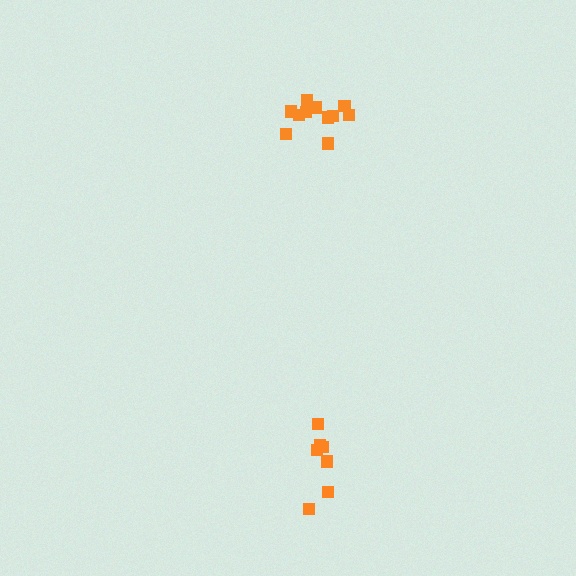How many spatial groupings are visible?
There are 2 spatial groupings.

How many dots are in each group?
Group 1: 7 dots, Group 2: 11 dots (18 total).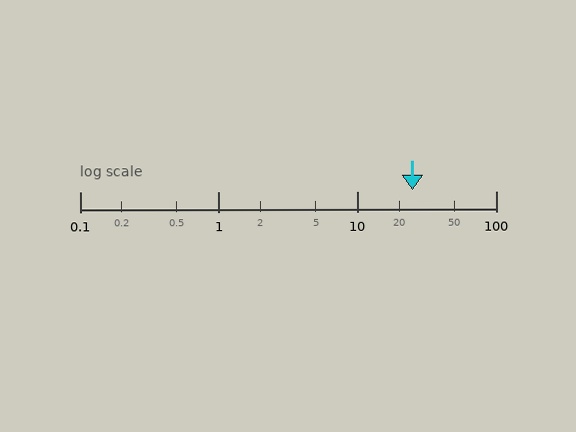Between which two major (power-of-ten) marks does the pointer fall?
The pointer is between 10 and 100.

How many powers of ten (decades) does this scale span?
The scale spans 3 decades, from 0.1 to 100.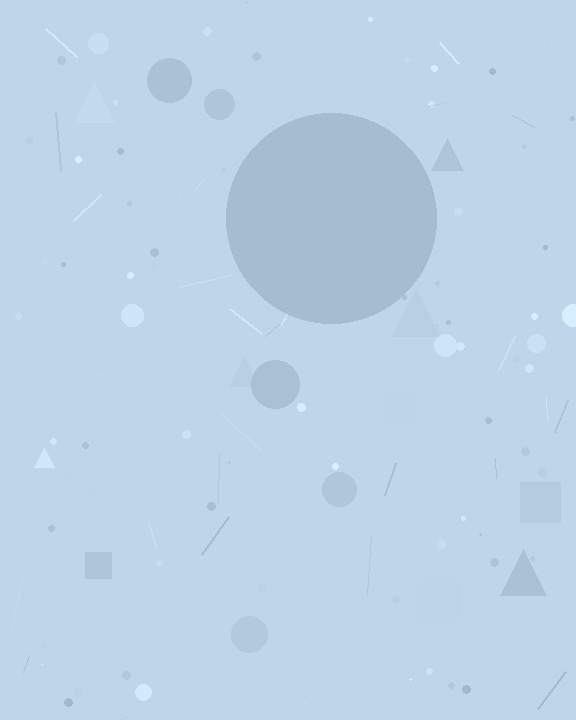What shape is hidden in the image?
A circle is hidden in the image.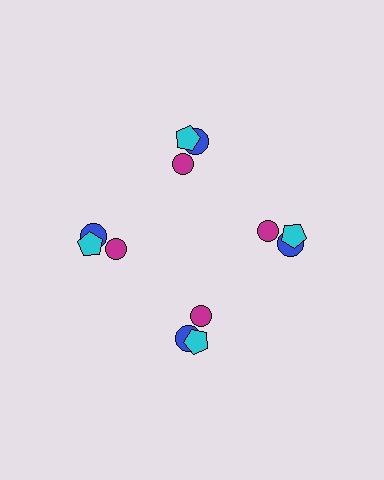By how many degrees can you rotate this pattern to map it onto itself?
The pattern maps onto itself every 90 degrees of rotation.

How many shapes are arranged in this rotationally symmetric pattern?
There are 12 shapes, arranged in 4 groups of 3.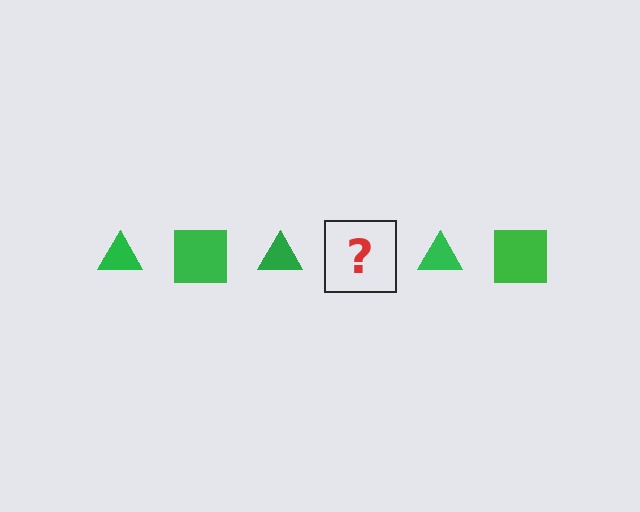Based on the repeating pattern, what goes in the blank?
The blank should be a green square.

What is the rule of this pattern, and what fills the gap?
The rule is that the pattern cycles through triangle, square shapes in green. The gap should be filled with a green square.